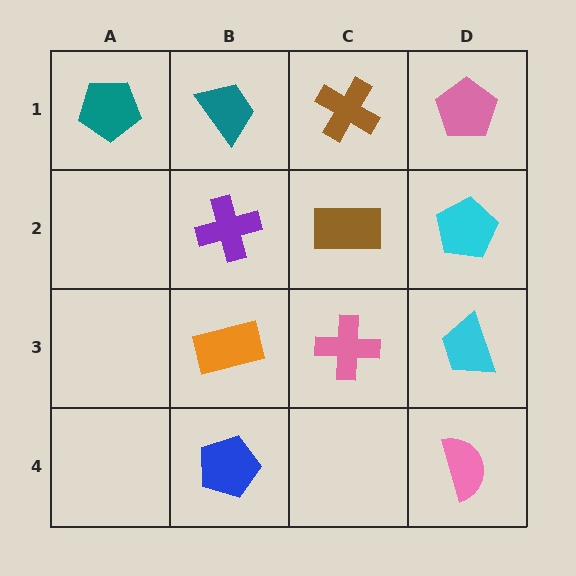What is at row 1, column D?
A pink pentagon.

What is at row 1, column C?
A brown cross.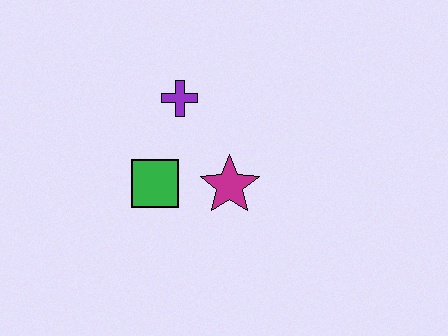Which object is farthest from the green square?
The purple cross is farthest from the green square.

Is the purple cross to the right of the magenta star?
No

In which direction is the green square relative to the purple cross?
The green square is below the purple cross.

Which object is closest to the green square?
The magenta star is closest to the green square.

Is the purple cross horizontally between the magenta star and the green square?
Yes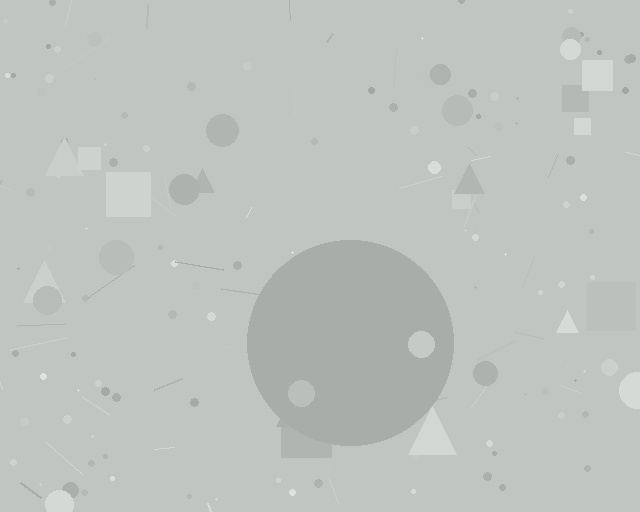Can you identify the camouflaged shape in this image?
The camouflaged shape is a circle.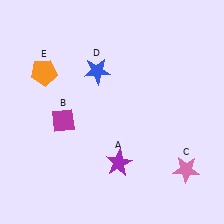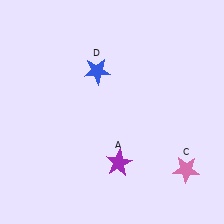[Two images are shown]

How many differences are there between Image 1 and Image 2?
There are 2 differences between the two images.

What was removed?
The orange pentagon (E), the magenta diamond (B) were removed in Image 2.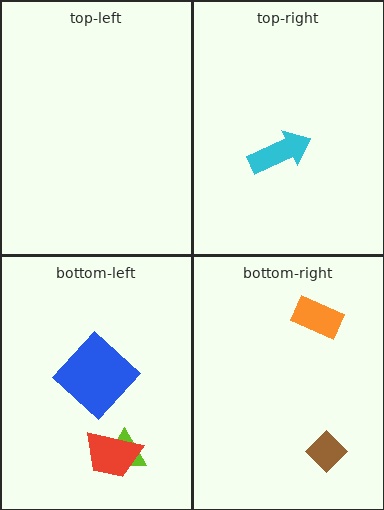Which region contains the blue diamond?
The bottom-left region.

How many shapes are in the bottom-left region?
3.